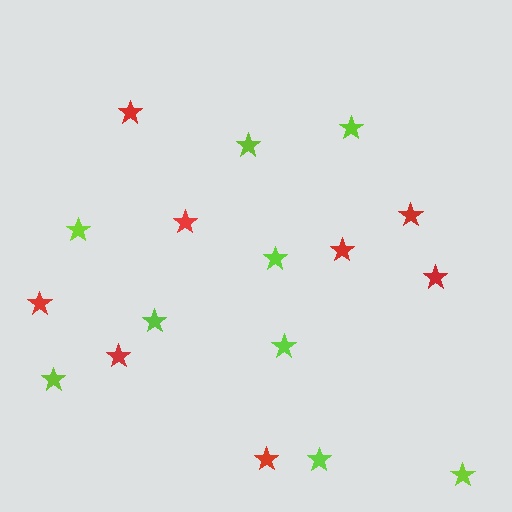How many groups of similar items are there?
There are 2 groups: one group of red stars (8) and one group of lime stars (9).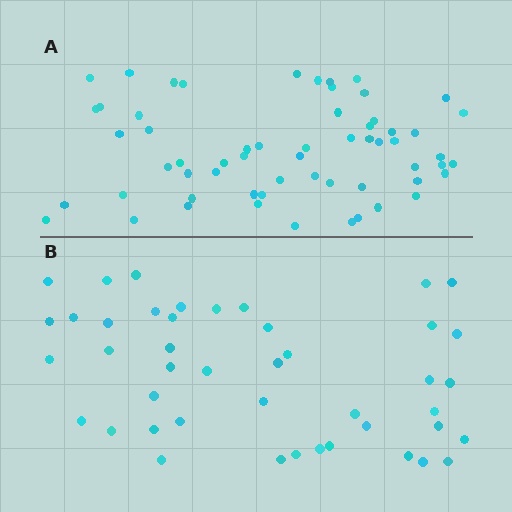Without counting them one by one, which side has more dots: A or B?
Region A (the top region) has more dots.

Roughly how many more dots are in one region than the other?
Region A has approximately 15 more dots than region B.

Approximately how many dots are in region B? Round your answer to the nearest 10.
About 40 dots. (The exact count is 44, which rounds to 40.)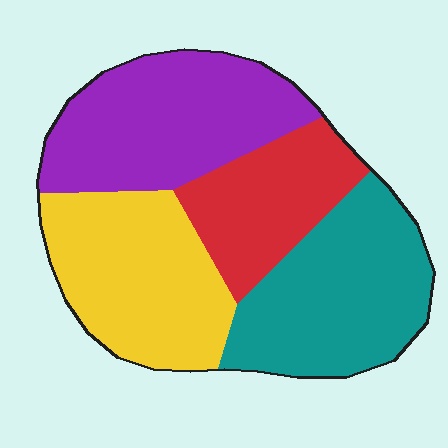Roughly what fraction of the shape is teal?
Teal takes up between a quarter and a half of the shape.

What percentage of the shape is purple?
Purple takes up about one quarter (1/4) of the shape.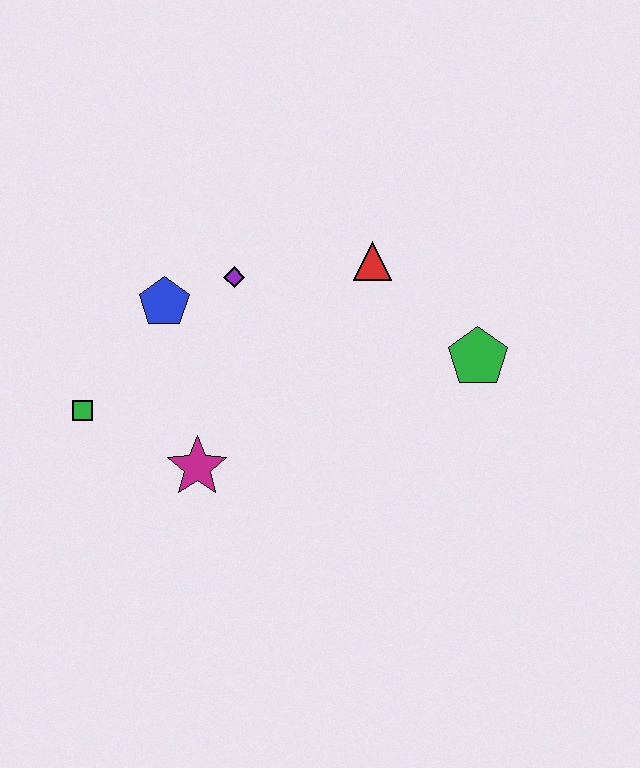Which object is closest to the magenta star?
The green square is closest to the magenta star.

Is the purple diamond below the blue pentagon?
No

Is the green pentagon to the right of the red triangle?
Yes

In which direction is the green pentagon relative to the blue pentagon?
The green pentagon is to the right of the blue pentagon.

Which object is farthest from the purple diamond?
The green pentagon is farthest from the purple diamond.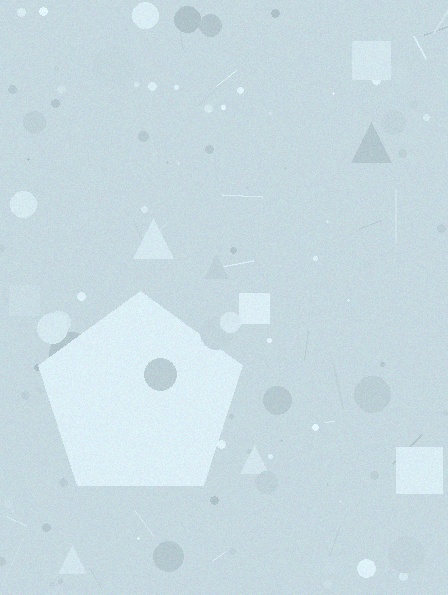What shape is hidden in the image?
A pentagon is hidden in the image.